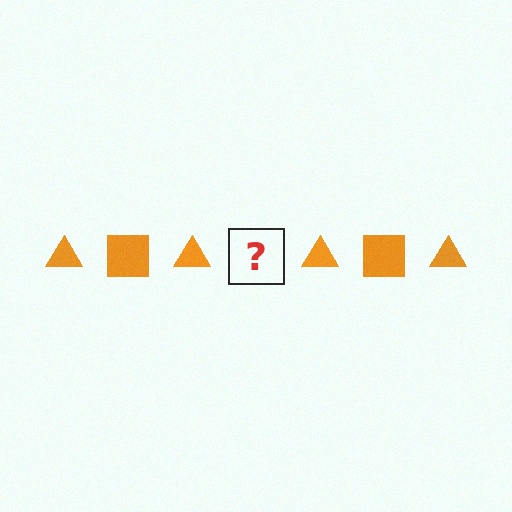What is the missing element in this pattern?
The missing element is an orange square.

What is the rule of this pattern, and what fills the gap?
The rule is that the pattern cycles through triangle, square shapes in orange. The gap should be filled with an orange square.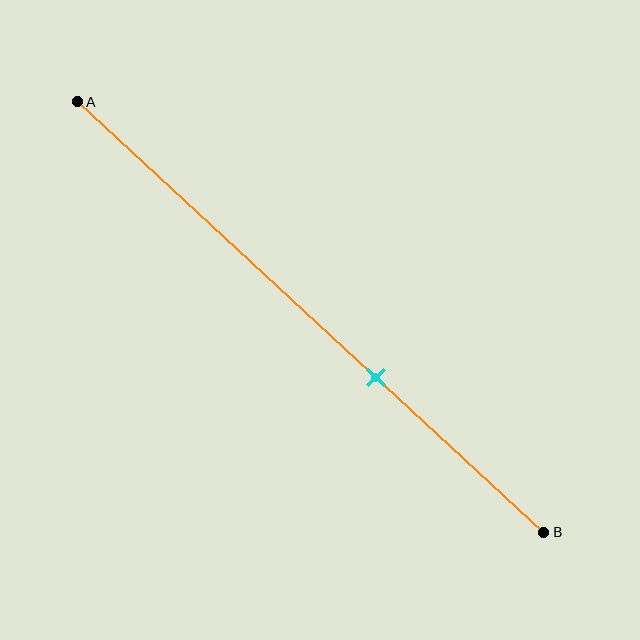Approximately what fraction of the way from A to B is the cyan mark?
The cyan mark is approximately 65% of the way from A to B.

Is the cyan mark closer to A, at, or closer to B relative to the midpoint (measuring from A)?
The cyan mark is closer to point B than the midpoint of segment AB.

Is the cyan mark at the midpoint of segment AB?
No, the mark is at about 65% from A, not at the 50% midpoint.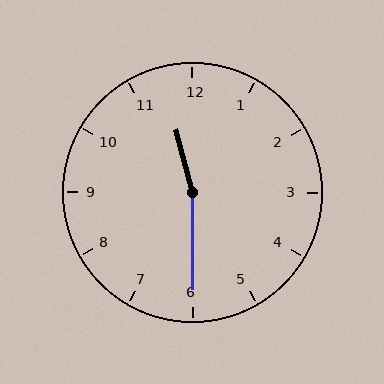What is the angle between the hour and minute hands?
Approximately 165 degrees.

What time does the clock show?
11:30.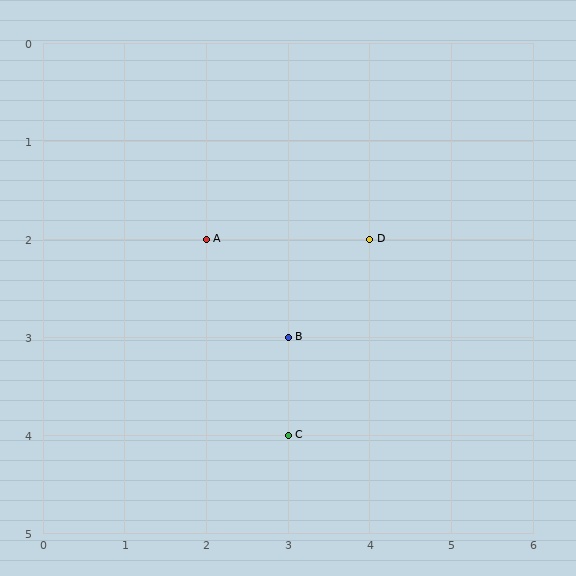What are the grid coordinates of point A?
Point A is at grid coordinates (2, 2).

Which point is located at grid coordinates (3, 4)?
Point C is at (3, 4).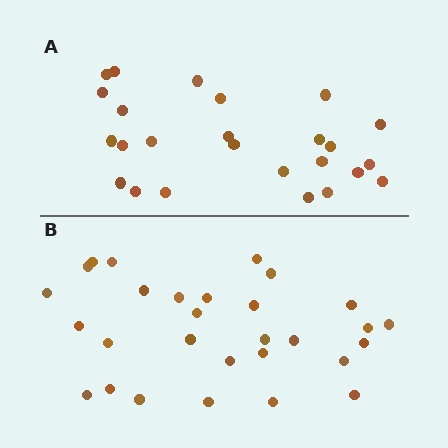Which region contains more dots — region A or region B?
Region B (the bottom region) has more dots.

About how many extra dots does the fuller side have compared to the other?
Region B has about 4 more dots than region A.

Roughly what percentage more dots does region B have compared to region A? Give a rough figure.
About 15% more.